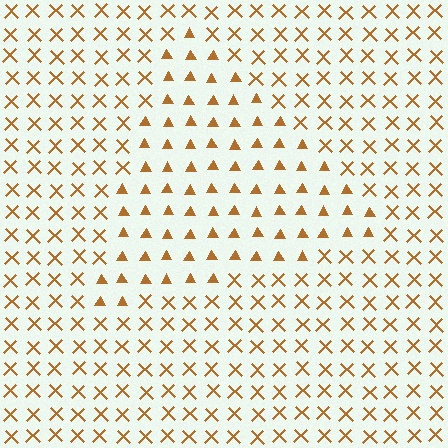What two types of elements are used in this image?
The image uses triangles inside the triangle region and X marks outside it.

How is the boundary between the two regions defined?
The boundary is defined by a change in element shape: triangles inside vs. X marks outside. All elements share the same color and spacing.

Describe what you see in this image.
The image is filled with small brown elements arranged in a uniform grid. A triangle-shaped region contains triangles, while the surrounding area contains X marks. The boundary is defined purely by the change in element shape.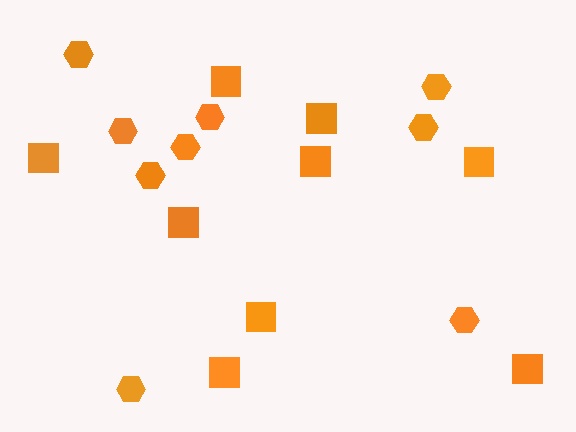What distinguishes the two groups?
There are 2 groups: one group of squares (9) and one group of hexagons (9).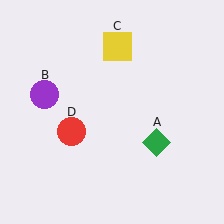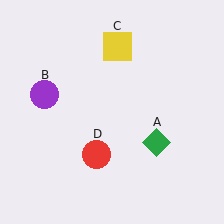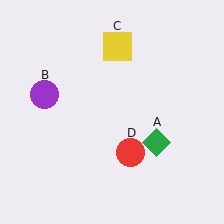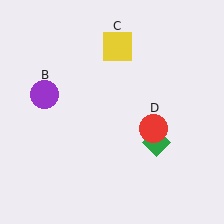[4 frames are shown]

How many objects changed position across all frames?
1 object changed position: red circle (object D).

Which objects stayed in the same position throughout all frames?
Green diamond (object A) and purple circle (object B) and yellow square (object C) remained stationary.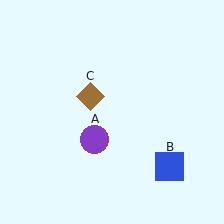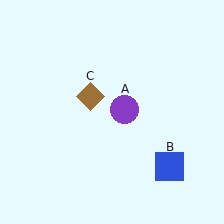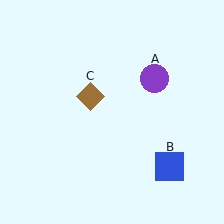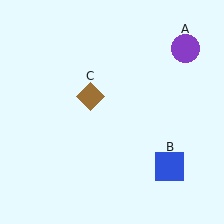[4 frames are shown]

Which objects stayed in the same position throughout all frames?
Blue square (object B) and brown diamond (object C) remained stationary.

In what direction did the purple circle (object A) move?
The purple circle (object A) moved up and to the right.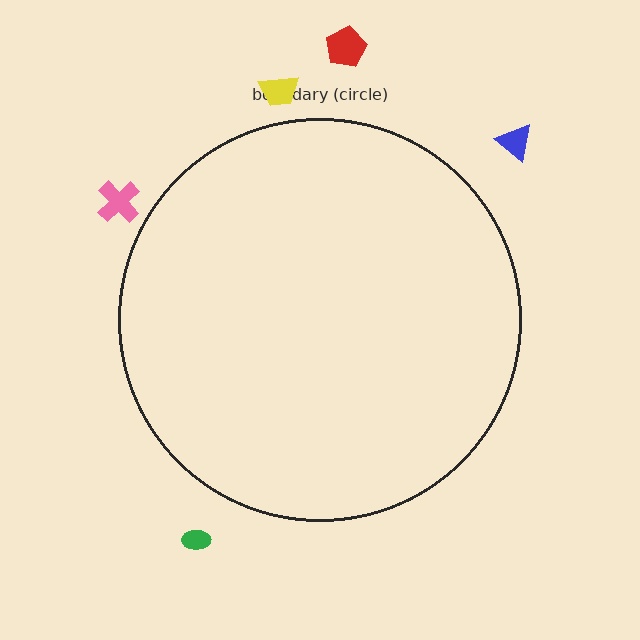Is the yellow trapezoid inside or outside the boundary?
Outside.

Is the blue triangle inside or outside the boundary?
Outside.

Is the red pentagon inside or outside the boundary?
Outside.